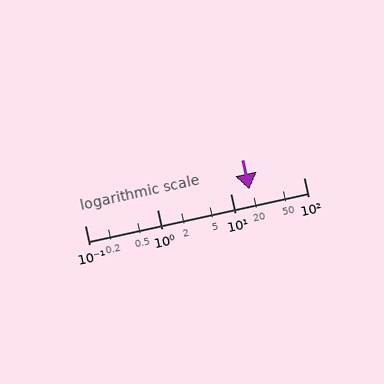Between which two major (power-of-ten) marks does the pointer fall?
The pointer is between 10 and 100.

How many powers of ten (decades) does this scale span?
The scale spans 3 decades, from 0.1 to 100.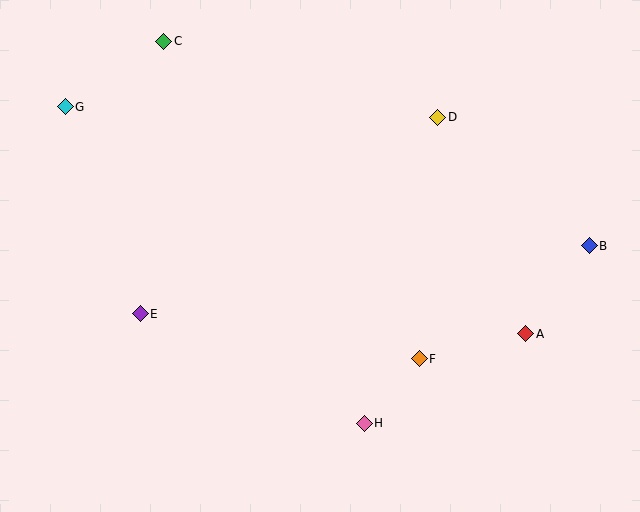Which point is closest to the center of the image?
Point F at (419, 359) is closest to the center.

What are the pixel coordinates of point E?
Point E is at (140, 314).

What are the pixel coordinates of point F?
Point F is at (419, 359).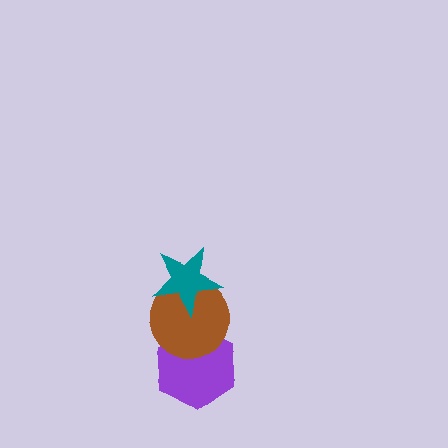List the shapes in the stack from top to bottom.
From top to bottom: the teal star, the brown circle, the purple hexagon.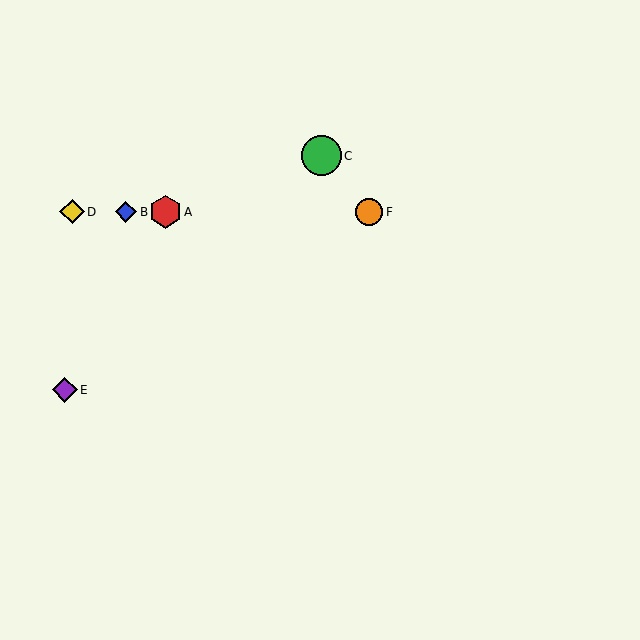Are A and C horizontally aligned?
No, A is at y≈212 and C is at y≈156.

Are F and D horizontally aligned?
Yes, both are at y≈212.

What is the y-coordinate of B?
Object B is at y≈212.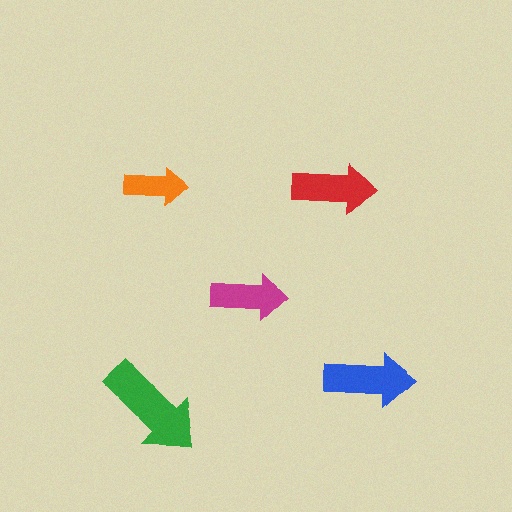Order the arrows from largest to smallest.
the green one, the blue one, the red one, the magenta one, the orange one.